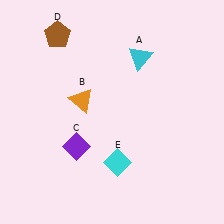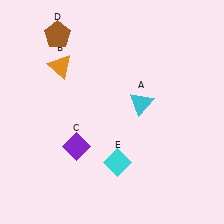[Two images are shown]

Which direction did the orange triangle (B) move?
The orange triangle (B) moved up.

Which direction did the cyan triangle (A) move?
The cyan triangle (A) moved down.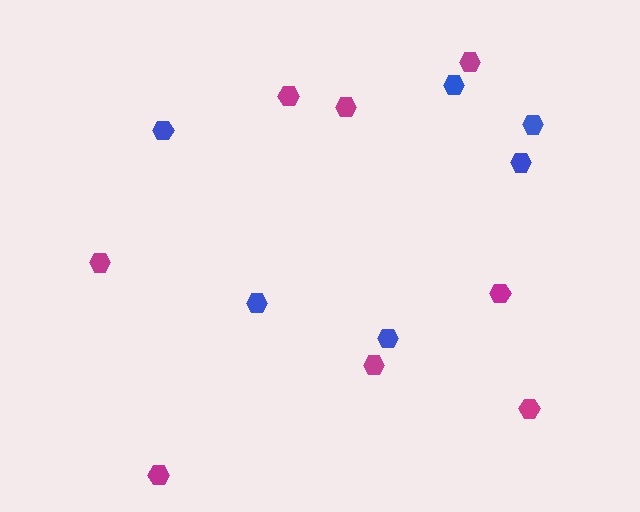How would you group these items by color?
There are 2 groups: one group of blue hexagons (6) and one group of magenta hexagons (8).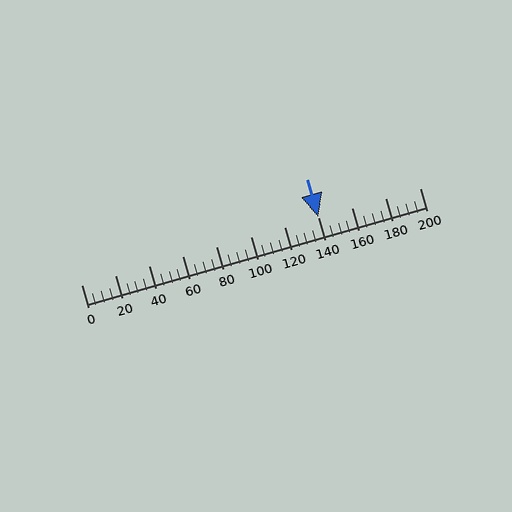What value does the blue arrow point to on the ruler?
The blue arrow points to approximately 140.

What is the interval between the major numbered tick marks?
The major tick marks are spaced 20 units apart.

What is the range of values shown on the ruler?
The ruler shows values from 0 to 200.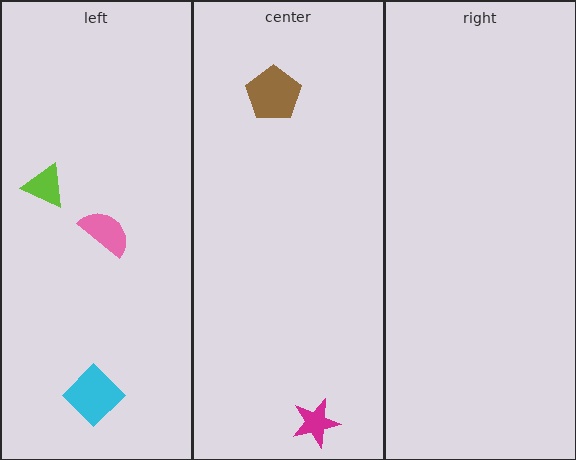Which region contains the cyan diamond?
The left region.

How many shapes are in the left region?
3.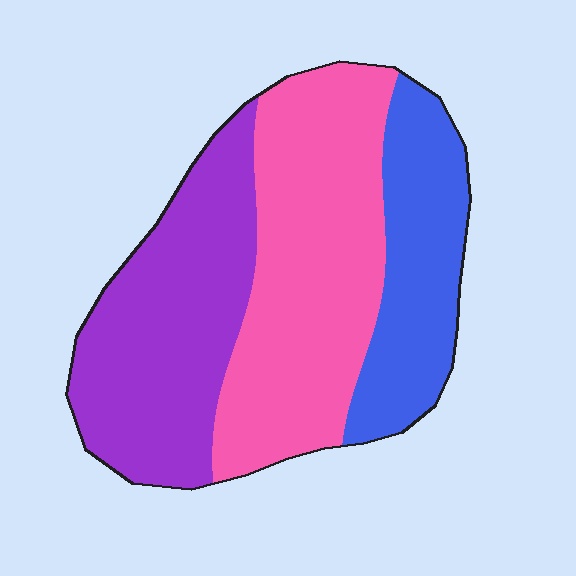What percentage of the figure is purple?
Purple takes up about one third (1/3) of the figure.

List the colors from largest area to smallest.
From largest to smallest: pink, purple, blue.